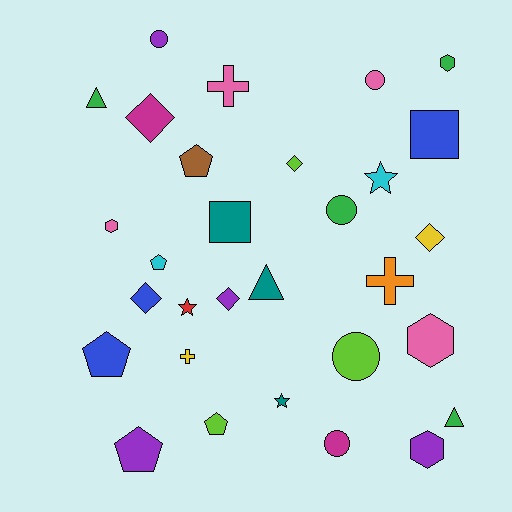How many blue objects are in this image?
There are 3 blue objects.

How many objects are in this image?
There are 30 objects.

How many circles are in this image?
There are 5 circles.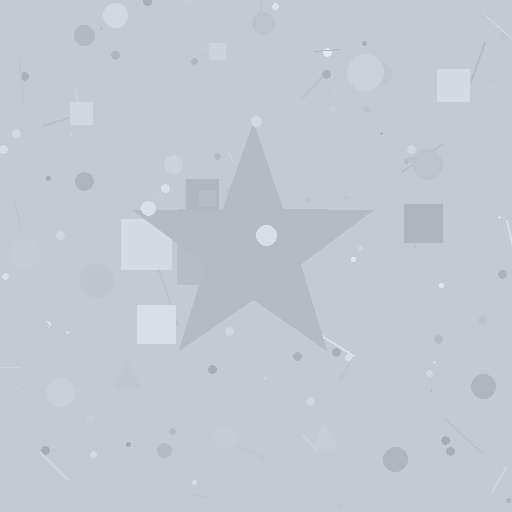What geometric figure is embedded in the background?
A star is embedded in the background.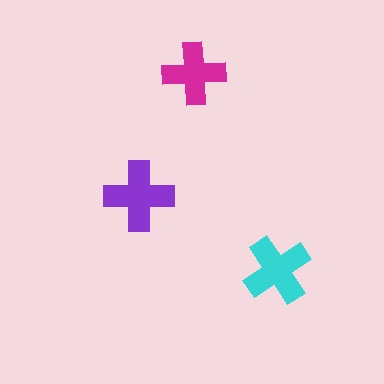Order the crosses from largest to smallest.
the purple one, the cyan one, the magenta one.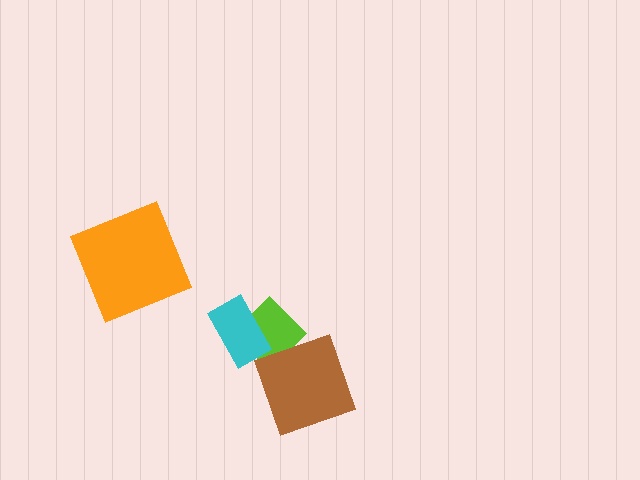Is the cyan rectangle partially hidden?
No, no other shape covers it.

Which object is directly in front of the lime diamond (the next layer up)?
The cyan rectangle is directly in front of the lime diamond.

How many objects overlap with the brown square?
1 object overlaps with the brown square.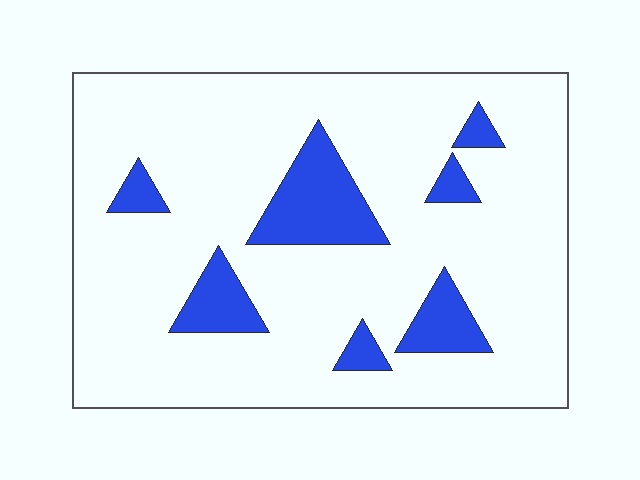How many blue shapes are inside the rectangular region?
7.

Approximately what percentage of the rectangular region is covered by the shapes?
Approximately 15%.